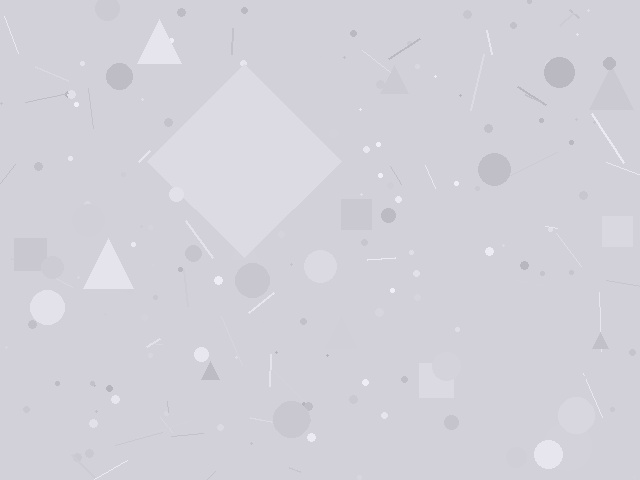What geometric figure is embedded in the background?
A diamond is embedded in the background.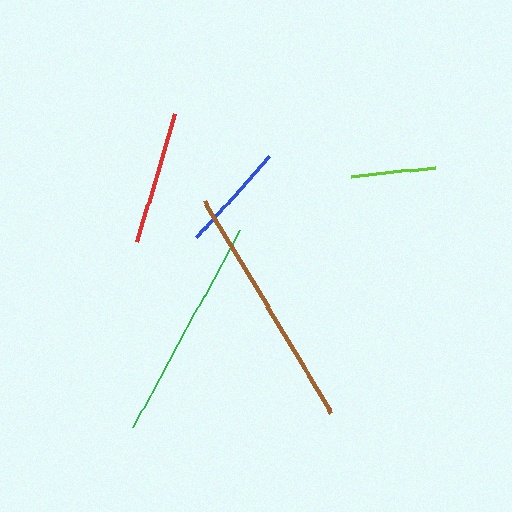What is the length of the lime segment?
The lime segment is approximately 85 pixels long.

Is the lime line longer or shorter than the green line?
The green line is longer than the lime line.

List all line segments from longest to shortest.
From longest to shortest: brown, green, red, blue, lime.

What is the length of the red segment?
The red segment is approximately 133 pixels long.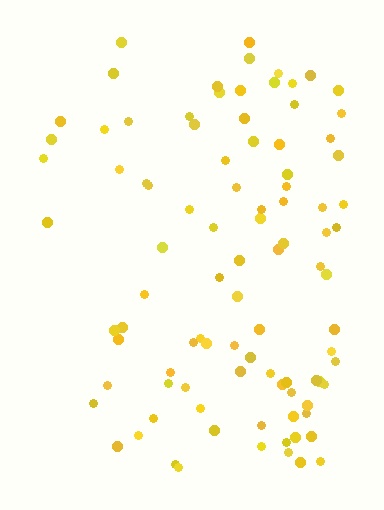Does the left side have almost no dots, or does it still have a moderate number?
Still a moderate number, just noticeably fewer than the right.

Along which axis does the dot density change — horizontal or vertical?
Horizontal.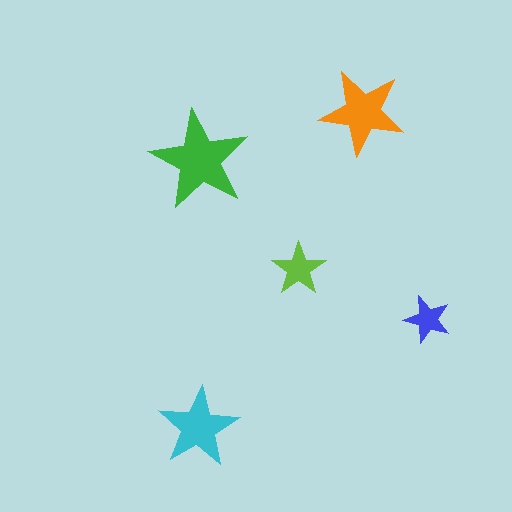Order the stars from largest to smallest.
the green one, the orange one, the cyan one, the lime one, the blue one.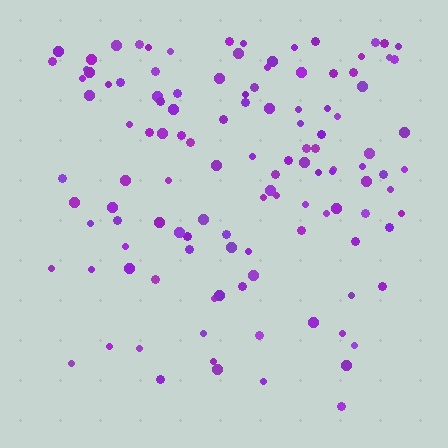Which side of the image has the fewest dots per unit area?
The bottom.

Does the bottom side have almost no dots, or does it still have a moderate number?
Still a moderate number, just noticeably fewer than the top.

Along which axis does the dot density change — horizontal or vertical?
Vertical.